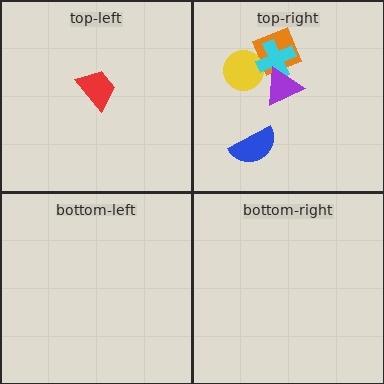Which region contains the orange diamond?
The top-right region.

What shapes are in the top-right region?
The orange diamond, the yellow circle, the cyan cross, the blue semicircle, the purple triangle.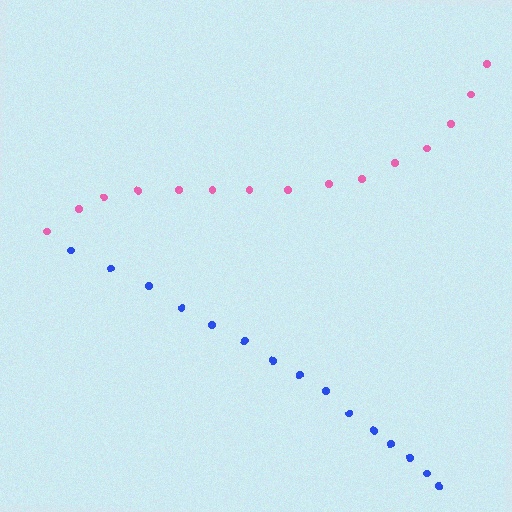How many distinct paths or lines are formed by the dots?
There are 2 distinct paths.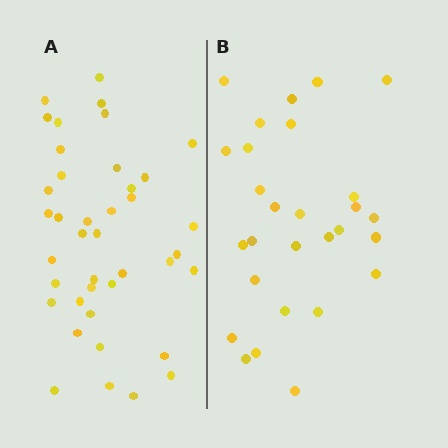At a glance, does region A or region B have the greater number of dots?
Region A (the left region) has more dots.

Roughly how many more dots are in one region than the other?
Region A has roughly 12 or so more dots than region B.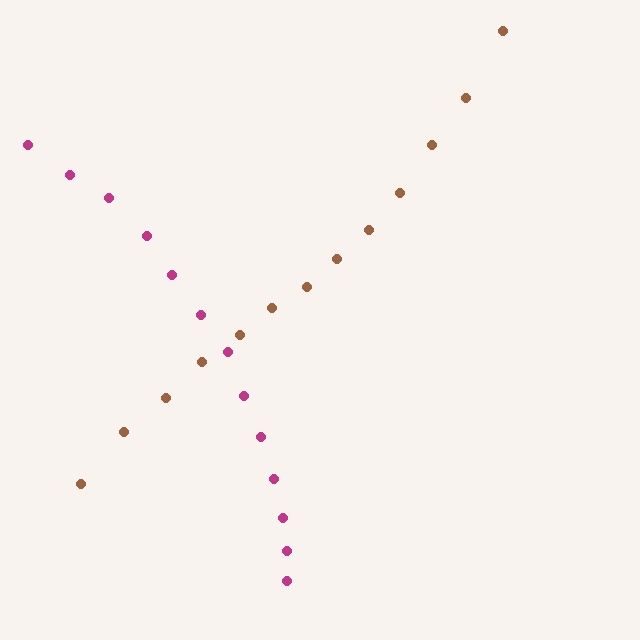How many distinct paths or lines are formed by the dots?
There are 2 distinct paths.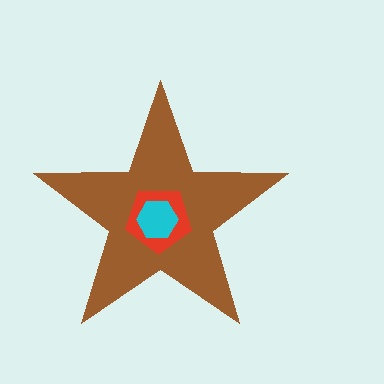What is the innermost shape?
The cyan hexagon.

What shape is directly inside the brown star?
The red pentagon.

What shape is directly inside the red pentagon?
The cyan hexagon.